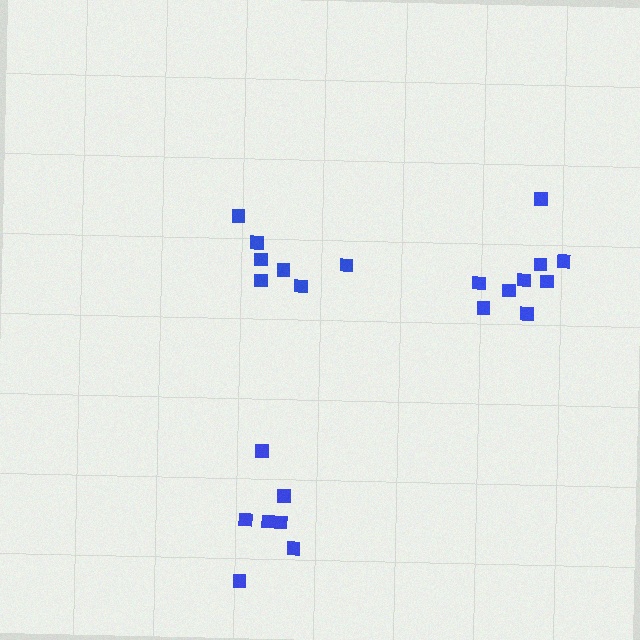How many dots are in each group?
Group 1: 9 dots, Group 2: 7 dots, Group 3: 7 dots (23 total).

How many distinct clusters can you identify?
There are 3 distinct clusters.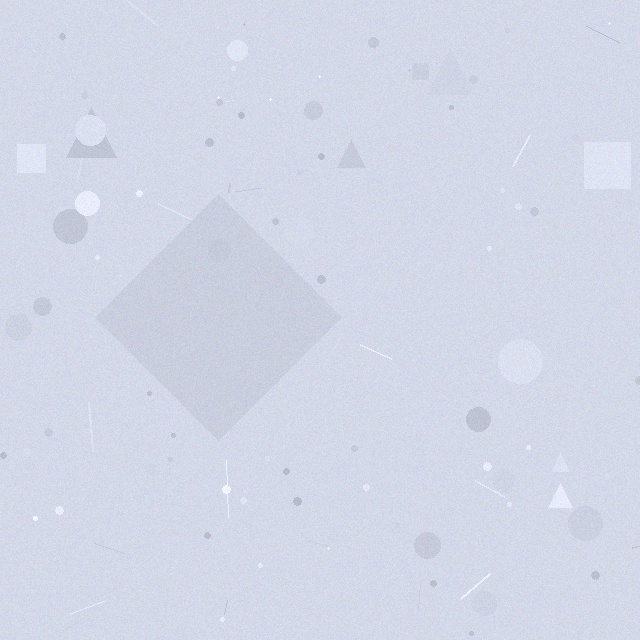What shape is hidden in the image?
A diamond is hidden in the image.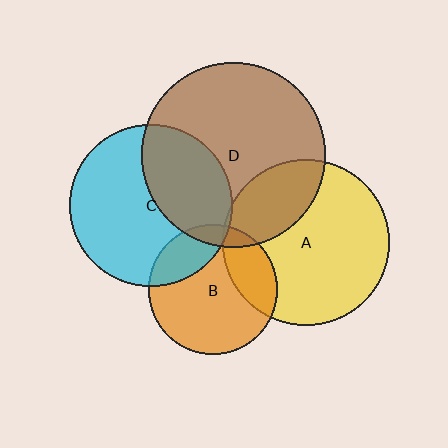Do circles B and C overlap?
Yes.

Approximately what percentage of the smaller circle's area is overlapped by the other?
Approximately 20%.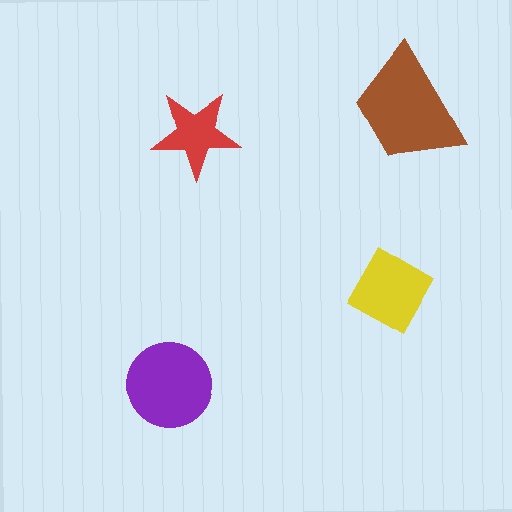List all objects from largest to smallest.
The brown trapezoid, the purple circle, the yellow square, the red star.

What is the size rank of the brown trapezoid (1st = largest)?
1st.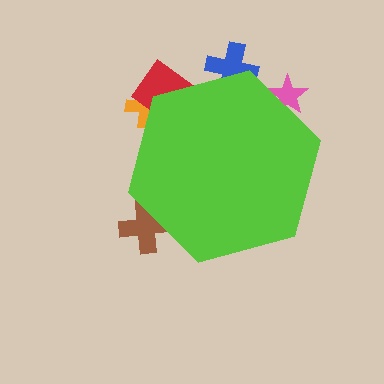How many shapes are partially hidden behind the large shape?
5 shapes are partially hidden.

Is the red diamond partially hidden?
Yes, the red diamond is partially hidden behind the lime hexagon.